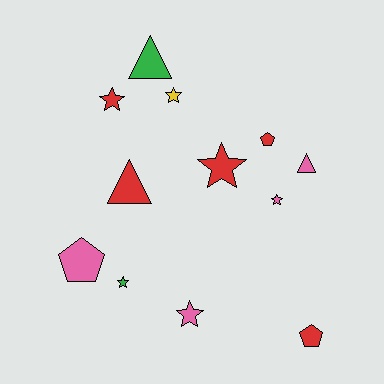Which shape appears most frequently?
Star, with 6 objects.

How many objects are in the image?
There are 12 objects.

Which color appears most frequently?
Red, with 5 objects.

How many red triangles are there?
There is 1 red triangle.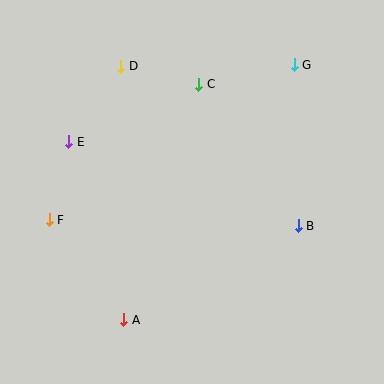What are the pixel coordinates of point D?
Point D is at (121, 66).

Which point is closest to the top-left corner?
Point D is closest to the top-left corner.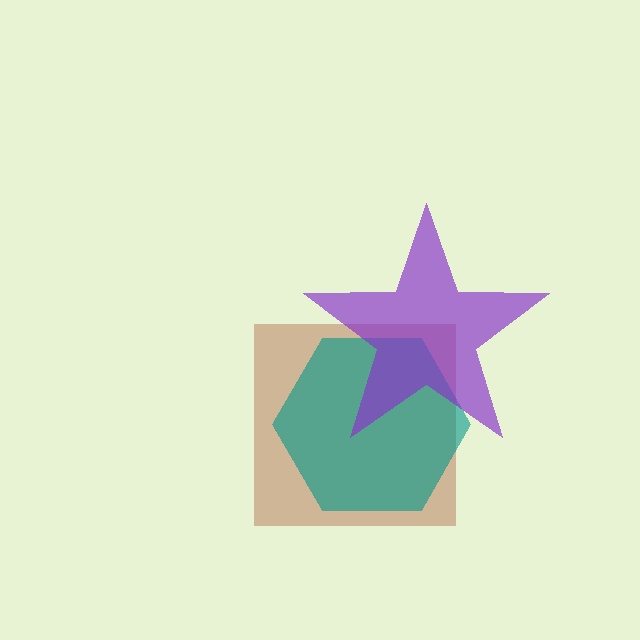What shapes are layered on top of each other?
The layered shapes are: a brown square, a teal hexagon, a purple star.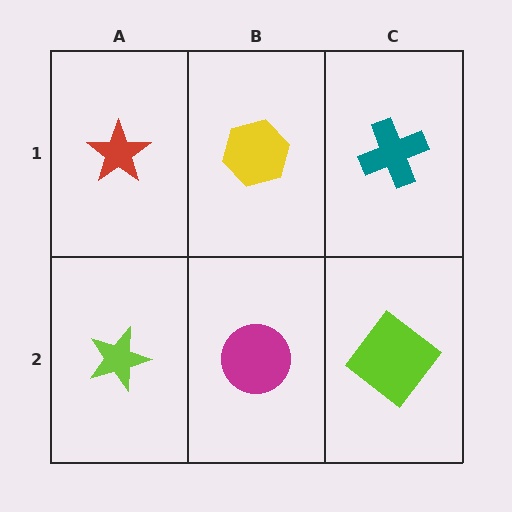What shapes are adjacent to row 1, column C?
A lime diamond (row 2, column C), a yellow hexagon (row 1, column B).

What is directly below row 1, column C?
A lime diamond.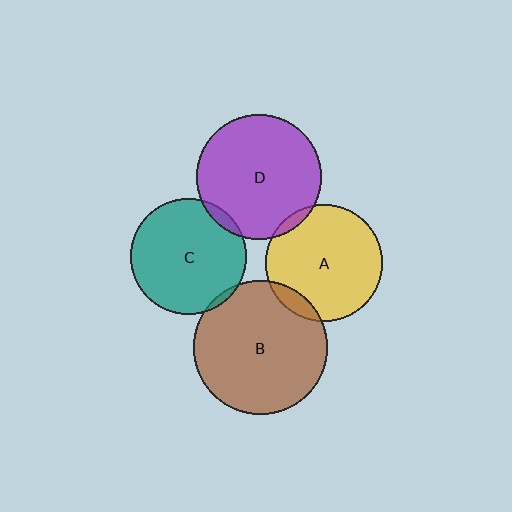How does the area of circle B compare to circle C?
Approximately 1.3 times.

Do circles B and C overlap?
Yes.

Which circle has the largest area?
Circle B (brown).